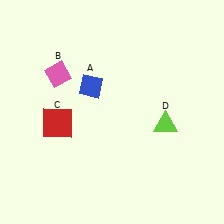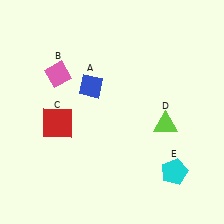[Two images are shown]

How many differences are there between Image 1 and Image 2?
There is 1 difference between the two images.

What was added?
A cyan pentagon (E) was added in Image 2.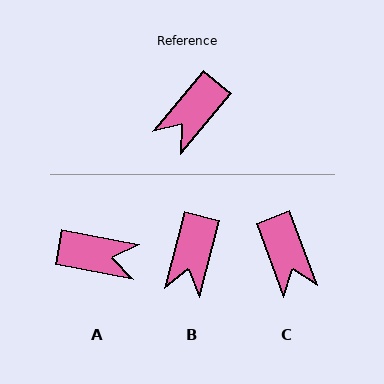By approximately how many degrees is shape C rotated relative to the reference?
Approximately 60 degrees counter-clockwise.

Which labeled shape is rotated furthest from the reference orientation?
A, about 120 degrees away.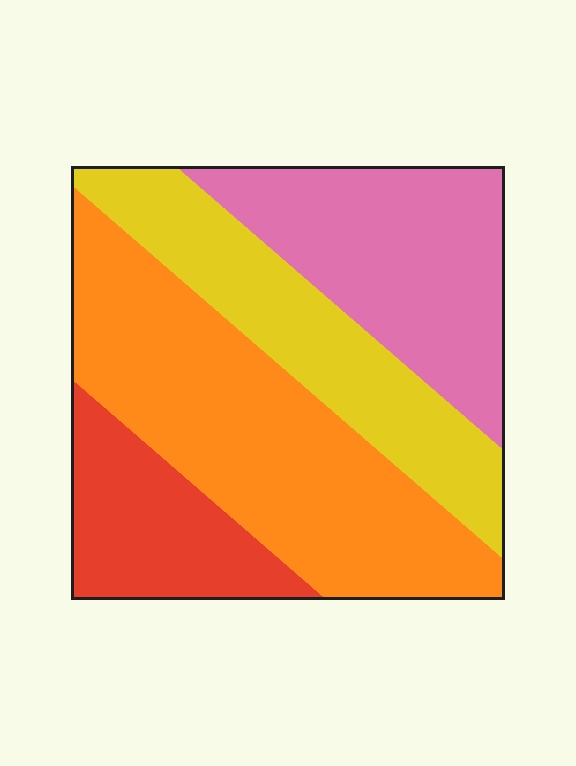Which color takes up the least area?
Red, at roughly 15%.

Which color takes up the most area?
Orange, at roughly 35%.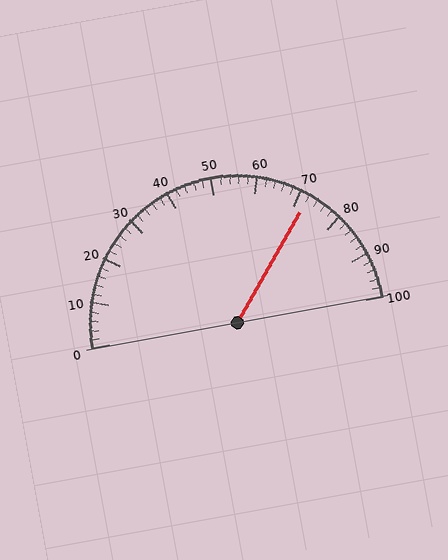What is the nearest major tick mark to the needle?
The nearest major tick mark is 70.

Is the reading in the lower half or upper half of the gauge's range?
The reading is in the upper half of the range (0 to 100).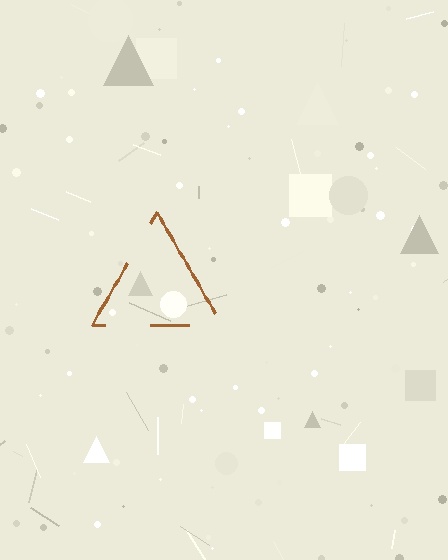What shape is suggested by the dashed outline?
The dashed outline suggests a triangle.